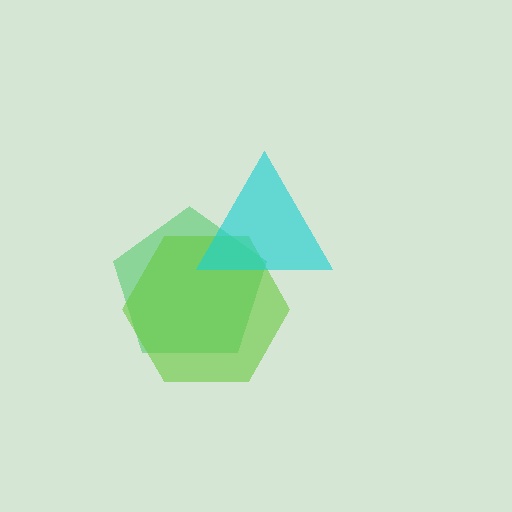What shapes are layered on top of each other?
The layered shapes are: a green pentagon, a lime hexagon, a cyan triangle.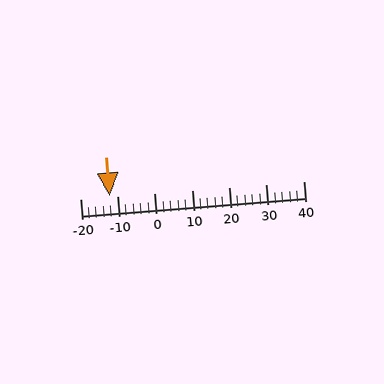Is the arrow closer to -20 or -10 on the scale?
The arrow is closer to -10.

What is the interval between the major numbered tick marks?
The major tick marks are spaced 10 units apart.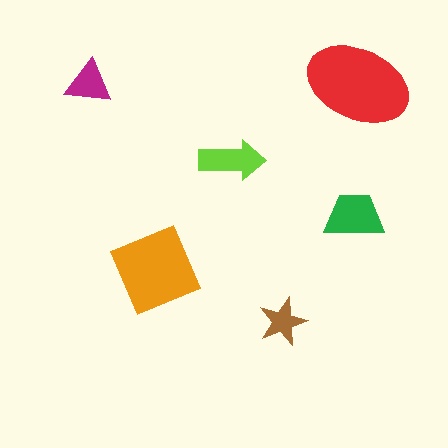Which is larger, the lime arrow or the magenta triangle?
The lime arrow.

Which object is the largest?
The red ellipse.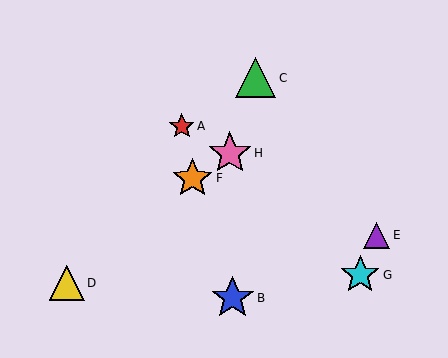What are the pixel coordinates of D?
Object D is at (67, 283).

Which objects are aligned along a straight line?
Objects A, E, H are aligned along a straight line.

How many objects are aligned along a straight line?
3 objects (A, E, H) are aligned along a straight line.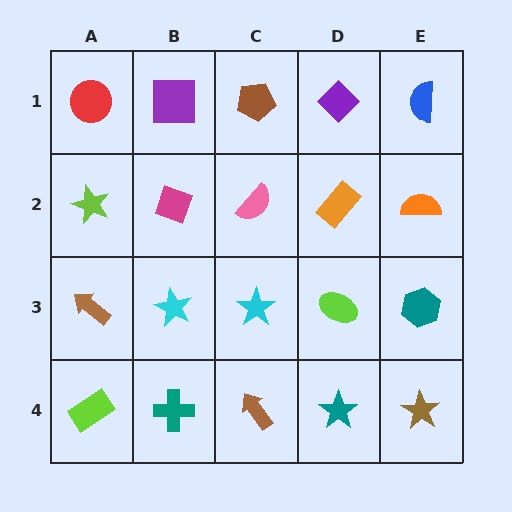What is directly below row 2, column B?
A cyan star.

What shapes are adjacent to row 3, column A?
A lime star (row 2, column A), a lime rectangle (row 4, column A), a cyan star (row 3, column B).